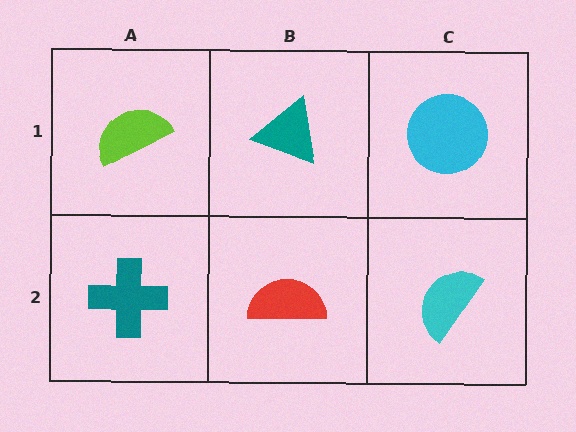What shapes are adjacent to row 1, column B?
A red semicircle (row 2, column B), a lime semicircle (row 1, column A), a cyan circle (row 1, column C).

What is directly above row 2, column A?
A lime semicircle.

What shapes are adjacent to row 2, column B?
A teal triangle (row 1, column B), a teal cross (row 2, column A), a cyan semicircle (row 2, column C).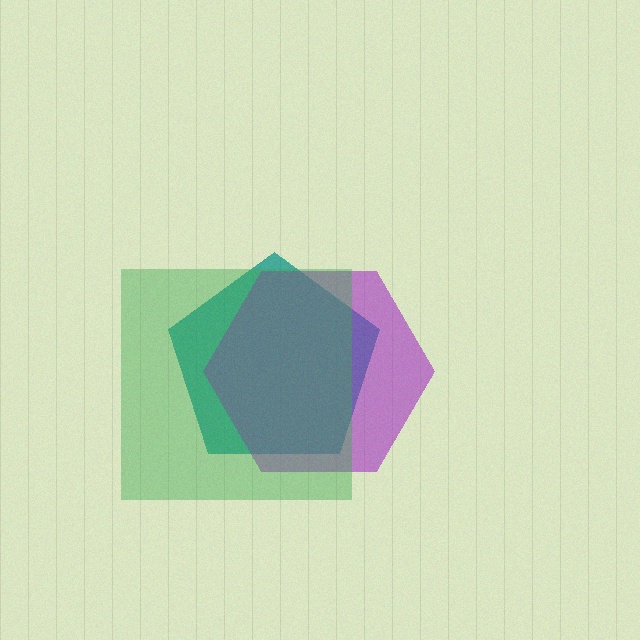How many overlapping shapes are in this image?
There are 3 overlapping shapes in the image.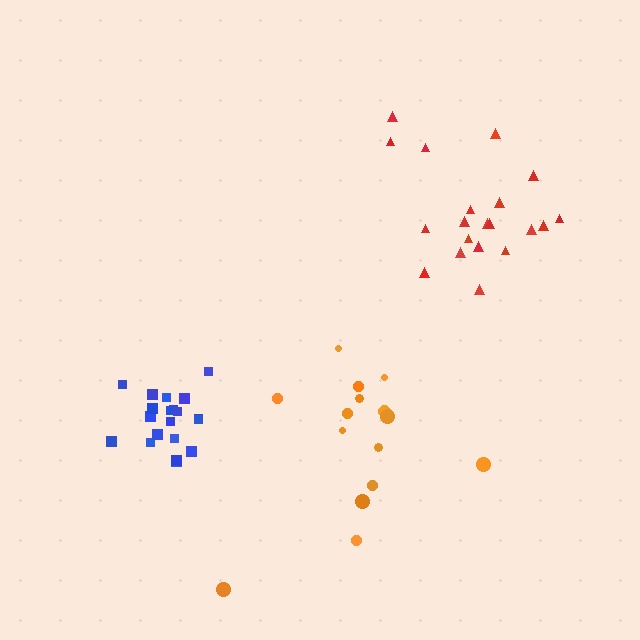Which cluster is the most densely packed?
Blue.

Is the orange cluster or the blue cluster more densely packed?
Blue.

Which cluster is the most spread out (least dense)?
Orange.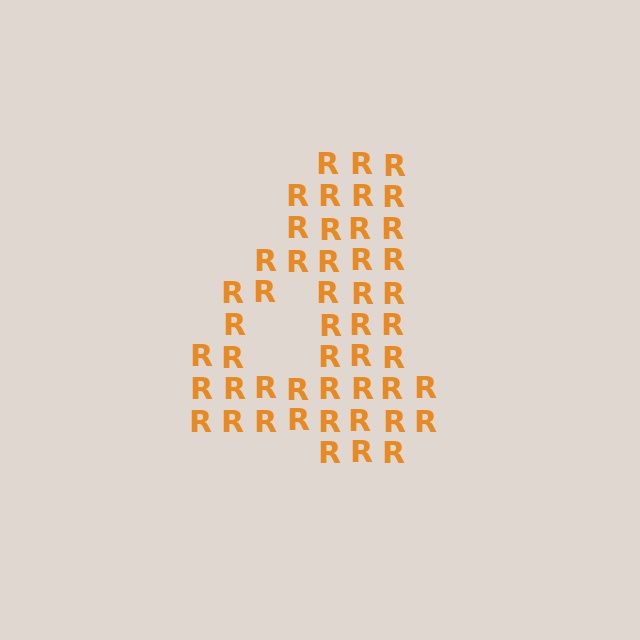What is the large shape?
The large shape is the digit 4.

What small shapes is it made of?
It is made of small letter R's.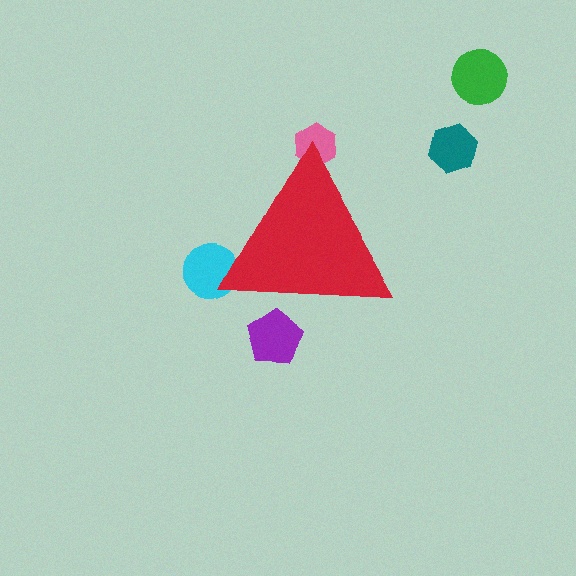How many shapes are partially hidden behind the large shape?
3 shapes are partially hidden.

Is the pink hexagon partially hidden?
Yes, the pink hexagon is partially hidden behind the red triangle.